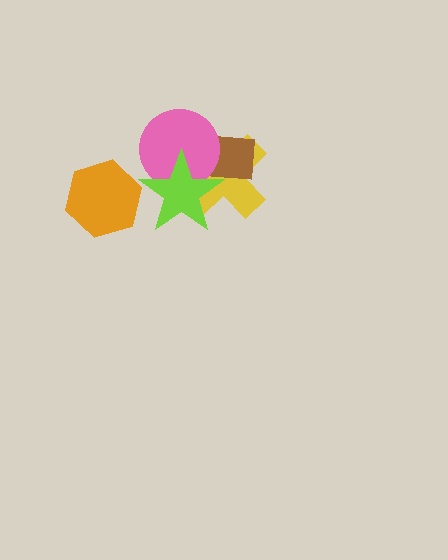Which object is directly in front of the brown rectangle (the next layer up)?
The pink circle is directly in front of the brown rectangle.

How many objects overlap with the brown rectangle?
3 objects overlap with the brown rectangle.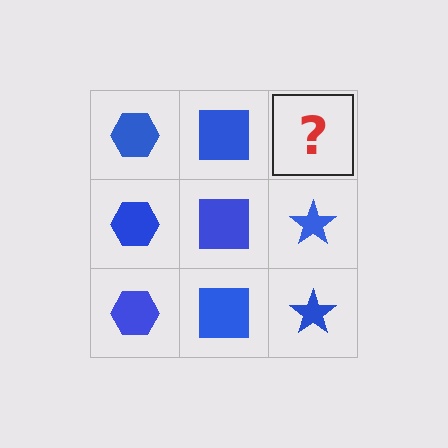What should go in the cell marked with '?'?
The missing cell should contain a blue star.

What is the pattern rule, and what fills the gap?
The rule is that each column has a consistent shape. The gap should be filled with a blue star.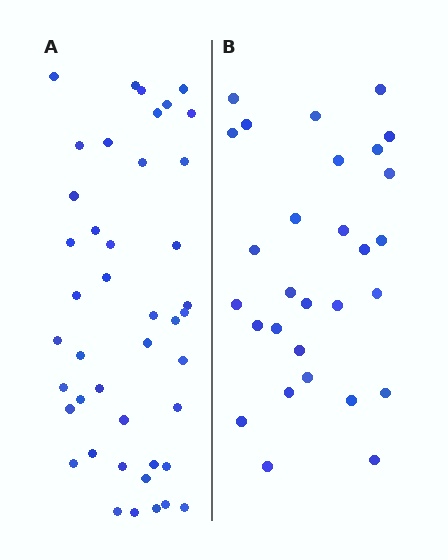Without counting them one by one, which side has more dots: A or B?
Region A (the left region) has more dots.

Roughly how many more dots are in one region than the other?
Region A has approximately 15 more dots than region B.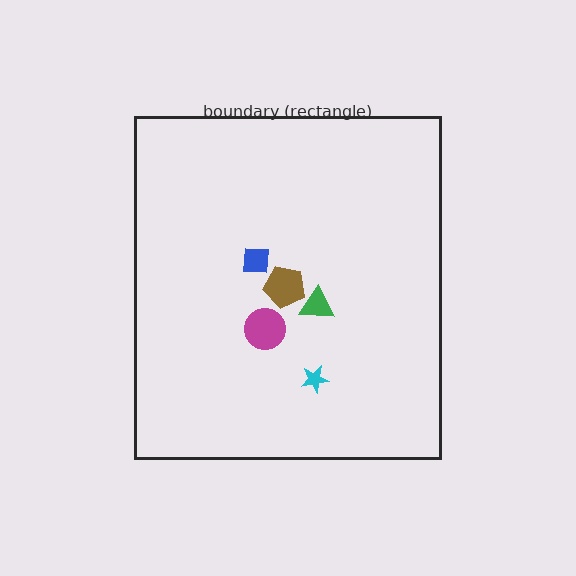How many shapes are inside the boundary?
5 inside, 0 outside.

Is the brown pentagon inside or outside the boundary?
Inside.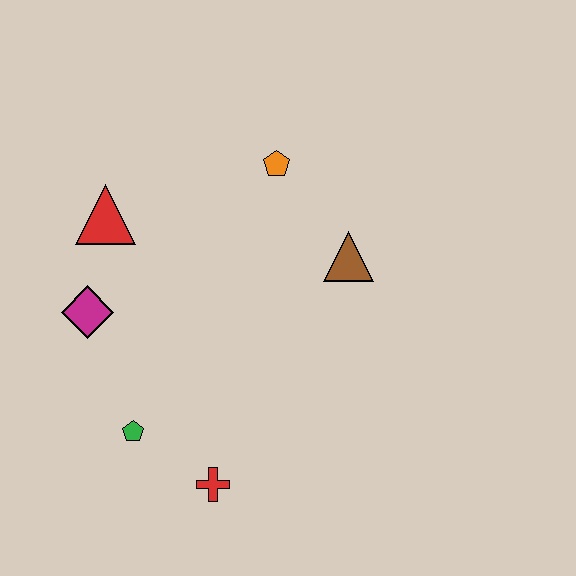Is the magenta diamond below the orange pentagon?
Yes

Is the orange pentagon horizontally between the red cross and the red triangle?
No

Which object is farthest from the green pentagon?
The orange pentagon is farthest from the green pentagon.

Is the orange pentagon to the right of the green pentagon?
Yes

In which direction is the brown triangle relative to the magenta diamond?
The brown triangle is to the right of the magenta diamond.